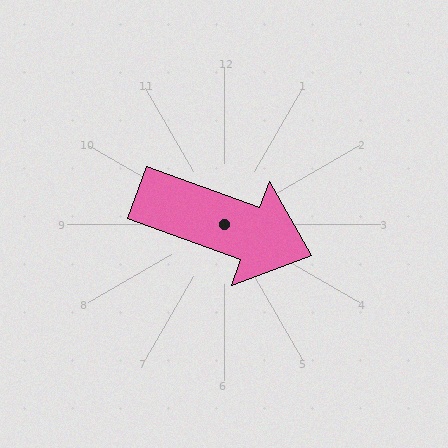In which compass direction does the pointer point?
East.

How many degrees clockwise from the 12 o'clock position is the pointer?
Approximately 110 degrees.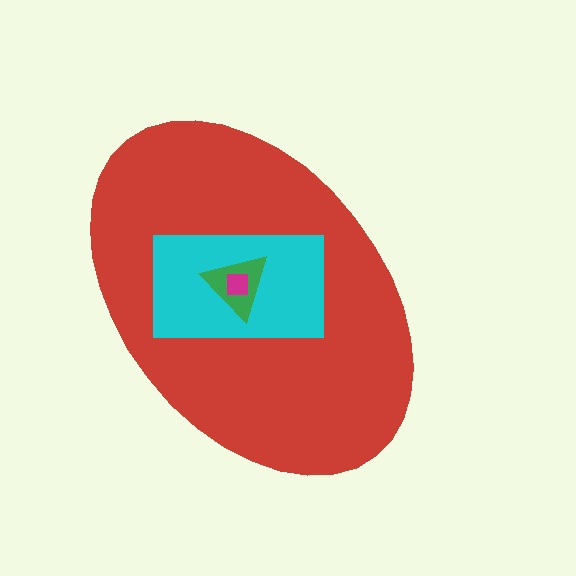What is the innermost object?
The magenta square.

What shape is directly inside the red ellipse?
The cyan rectangle.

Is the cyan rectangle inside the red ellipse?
Yes.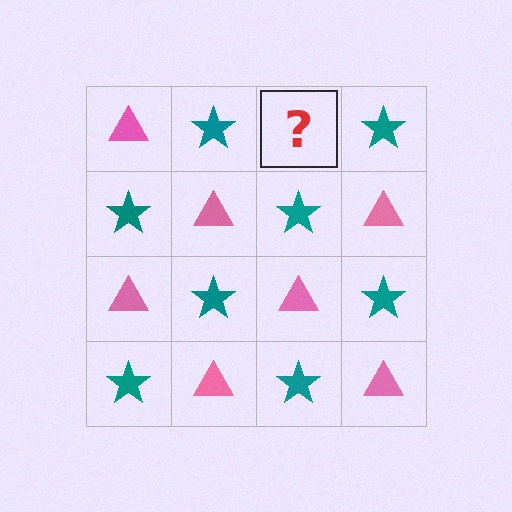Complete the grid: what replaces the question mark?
The question mark should be replaced with a pink triangle.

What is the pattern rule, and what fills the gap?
The rule is that it alternates pink triangle and teal star in a checkerboard pattern. The gap should be filled with a pink triangle.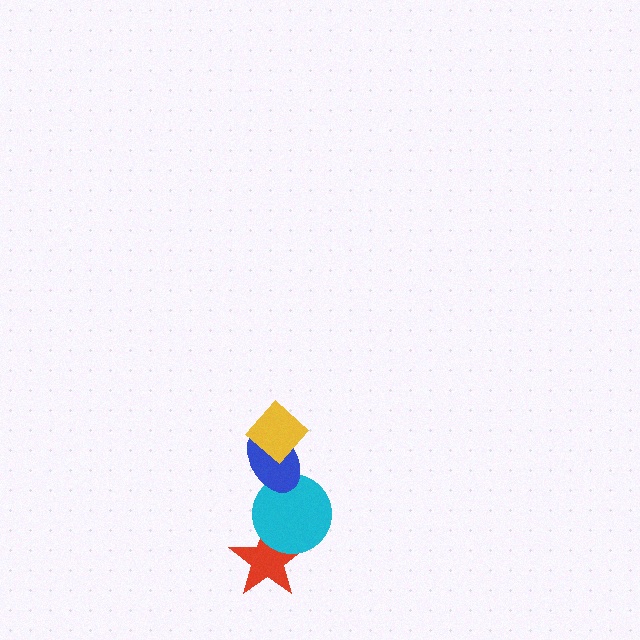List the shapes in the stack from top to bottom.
From top to bottom: the yellow diamond, the blue ellipse, the cyan circle, the red star.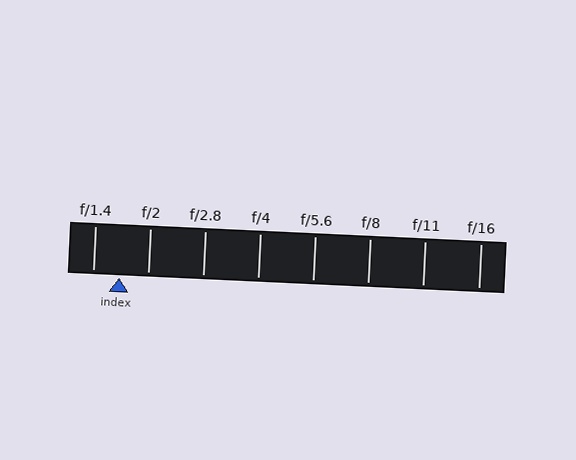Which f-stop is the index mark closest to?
The index mark is closest to f/1.4.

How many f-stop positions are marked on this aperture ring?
There are 8 f-stop positions marked.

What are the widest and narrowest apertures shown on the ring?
The widest aperture shown is f/1.4 and the narrowest is f/16.